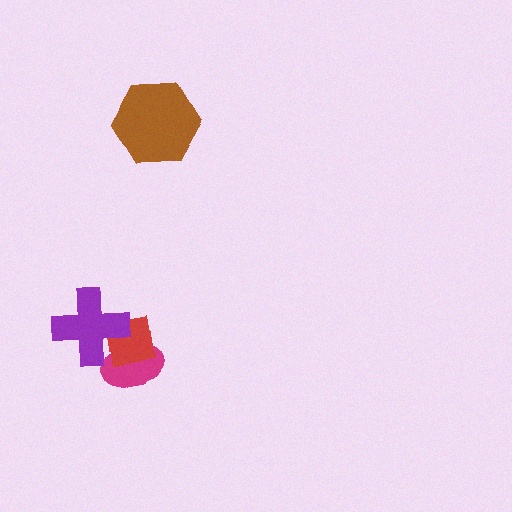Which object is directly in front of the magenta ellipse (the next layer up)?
The red square is directly in front of the magenta ellipse.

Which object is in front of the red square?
The purple cross is in front of the red square.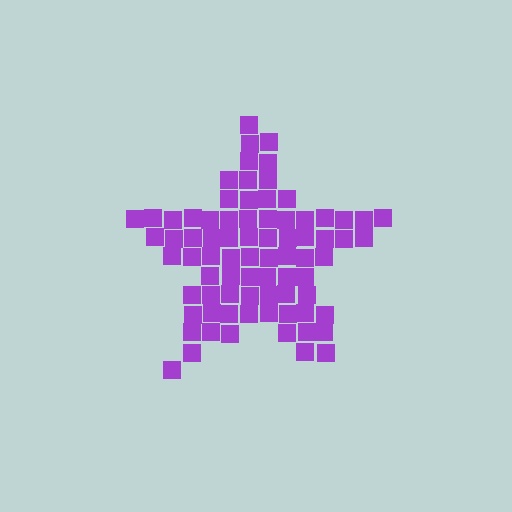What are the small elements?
The small elements are squares.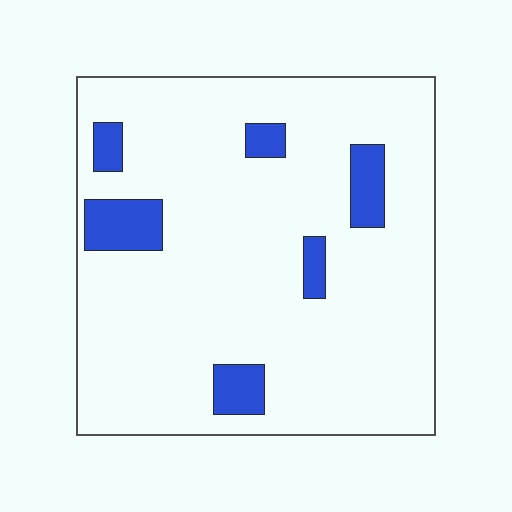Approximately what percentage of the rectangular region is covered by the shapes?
Approximately 10%.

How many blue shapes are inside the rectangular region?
6.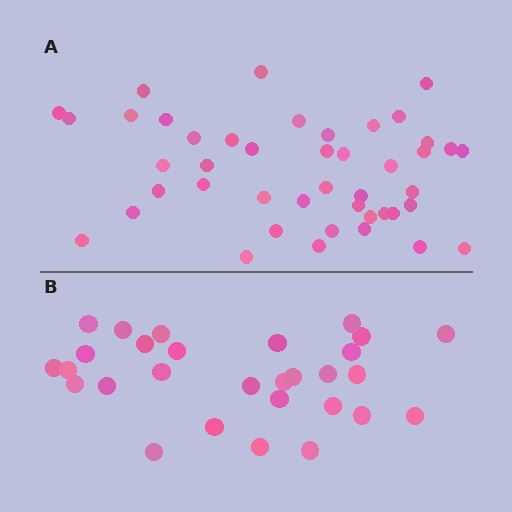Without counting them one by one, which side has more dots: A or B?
Region A (the top region) has more dots.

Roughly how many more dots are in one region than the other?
Region A has approximately 15 more dots than region B.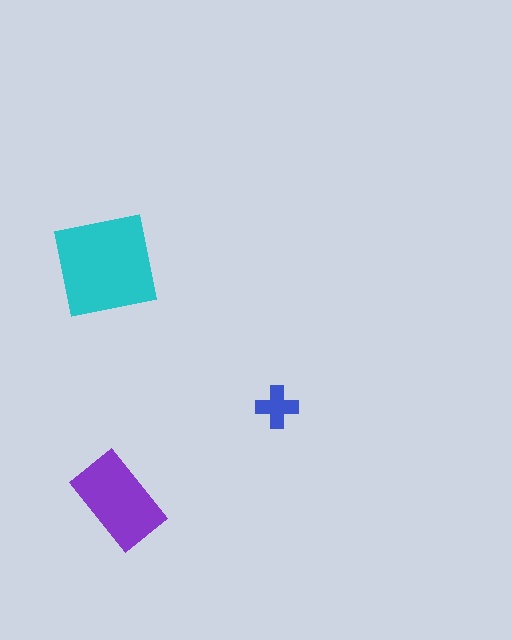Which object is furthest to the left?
The cyan square is leftmost.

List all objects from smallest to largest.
The blue cross, the purple rectangle, the cyan square.